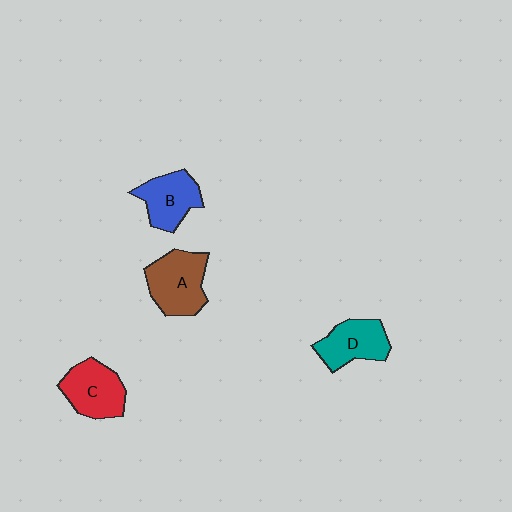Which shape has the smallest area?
Shape B (blue).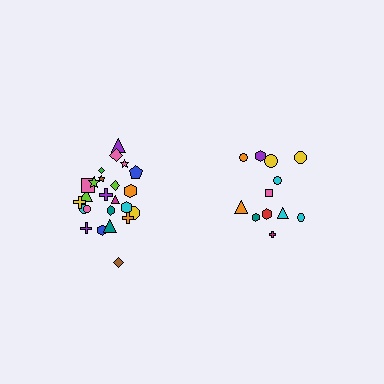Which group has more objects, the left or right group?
The left group.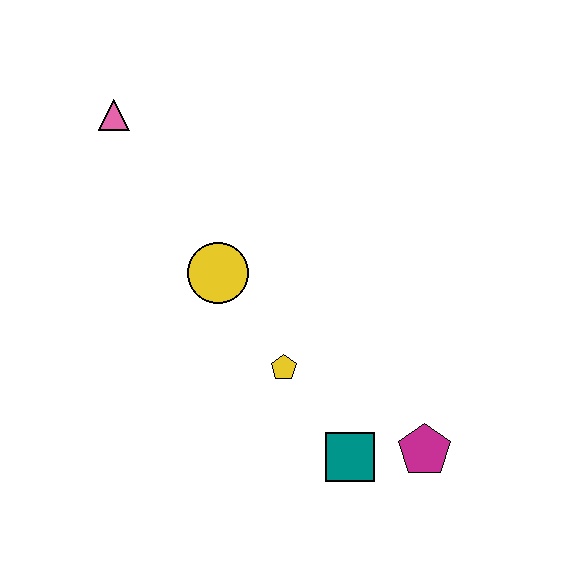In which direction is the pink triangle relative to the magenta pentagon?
The pink triangle is above the magenta pentagon.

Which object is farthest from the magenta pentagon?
The pink triangle is farthest from the magenta pentagon.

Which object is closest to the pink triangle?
The yellow circle is closest to the pink triangle.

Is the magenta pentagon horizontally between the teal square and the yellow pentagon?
No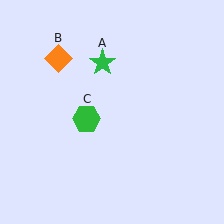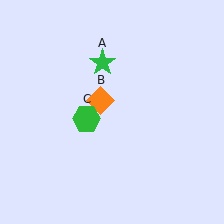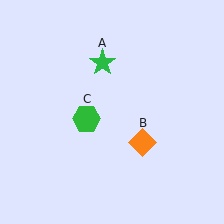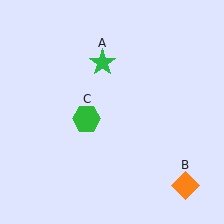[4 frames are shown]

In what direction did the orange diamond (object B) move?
The orange diamond (object B) moved down and to the right.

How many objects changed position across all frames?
1 object changed position: orange diamond (object B).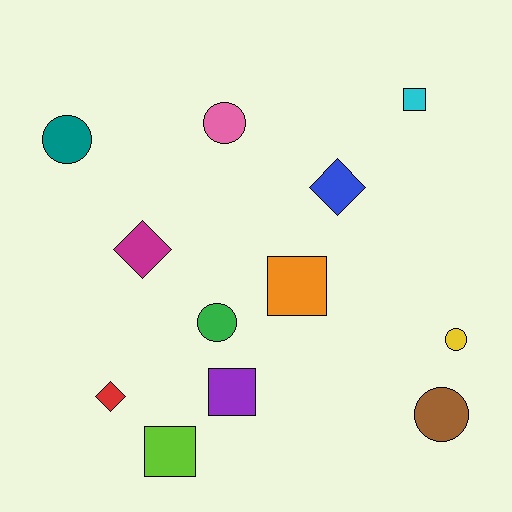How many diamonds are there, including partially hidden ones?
There are 3 diamonds.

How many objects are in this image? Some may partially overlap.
There are 12 objects.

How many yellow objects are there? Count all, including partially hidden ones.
There is 1 yellow object.